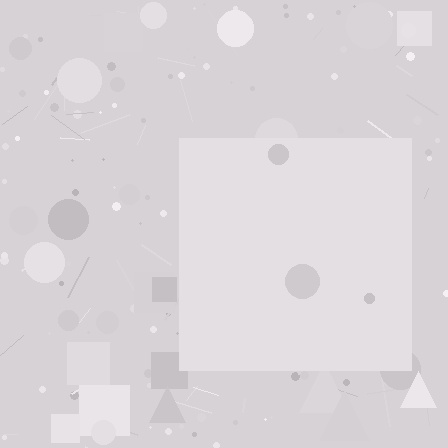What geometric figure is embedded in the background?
A square is embedded in the background.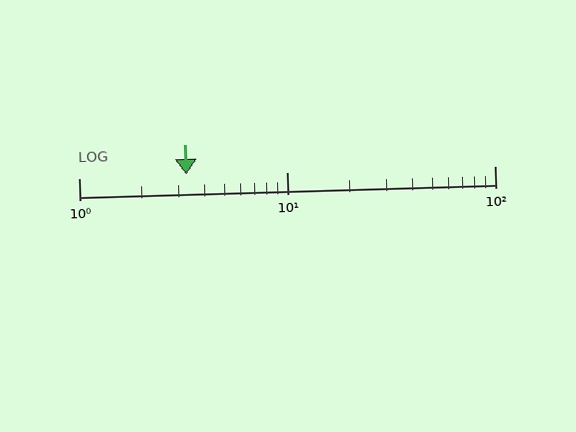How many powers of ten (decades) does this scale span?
The scale spans 2 decades, from 1 to 100.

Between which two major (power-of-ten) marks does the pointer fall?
The pointer is between 1 and 10.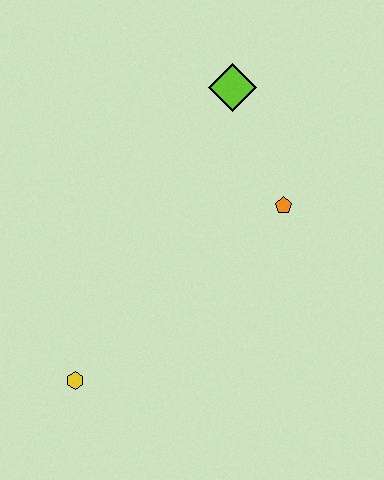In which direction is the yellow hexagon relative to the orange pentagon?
The yellow hexagon is to the left of the orange pentagon.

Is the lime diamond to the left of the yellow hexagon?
No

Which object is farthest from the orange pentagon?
The yellow hexagon is farthest from the orange pentagon.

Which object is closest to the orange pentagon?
The lime diamond is closest to the orange pentagon.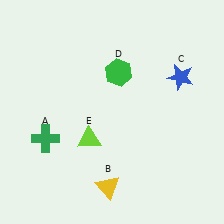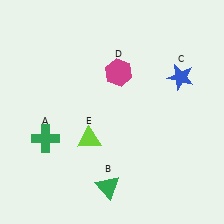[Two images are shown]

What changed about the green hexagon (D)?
In Image 1, D is green. In Image 2, it changed to magenta.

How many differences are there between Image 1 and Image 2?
There are 2 differences between the two images.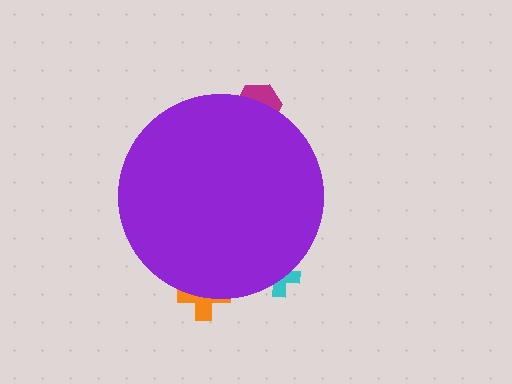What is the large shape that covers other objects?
A purple circle.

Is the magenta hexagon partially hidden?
Yes, the magenta hexagon is partially hidden behind the purple circle.